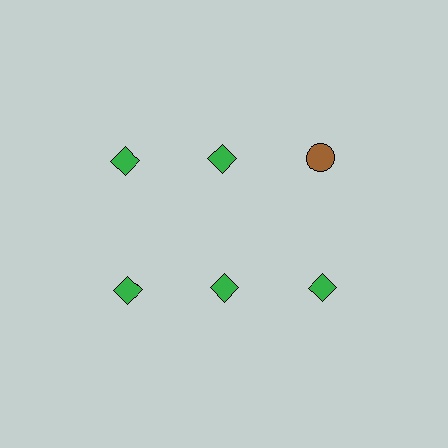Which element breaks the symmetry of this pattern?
The brown circle in the top row, center column breaks the symmetry. All other shapes are green diamonds.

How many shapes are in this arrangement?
There are 6 shapes arranged in a grid pattern.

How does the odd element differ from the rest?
It differs in both color (brown instead of green) and shape (circle instead of diamond).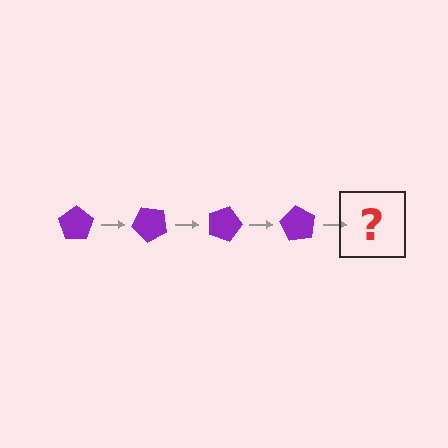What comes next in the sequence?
The next element should be a purple pentagon rotated 180 degrees.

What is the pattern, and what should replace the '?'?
The pattern is that the pentagon rotates 45 degrees each step. The '?' should be a purple pentagon rotated 180 degrees.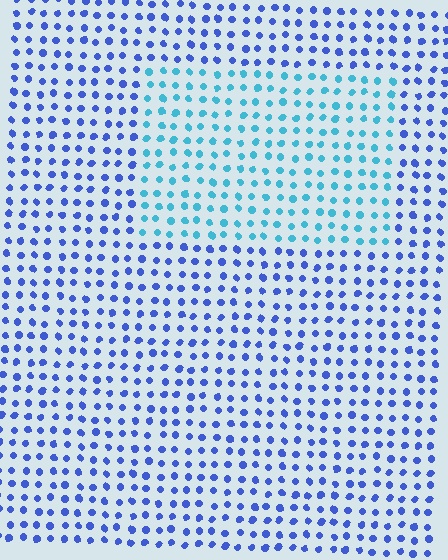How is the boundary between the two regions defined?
The boundary is defined purely by a slight shift in hue (about 39 degrees). Spacing, size, and orientation are identical on both sides.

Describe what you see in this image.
The image is filled with small blue elements in a uniform arrangement. A rectangle-shaped region is visible where the elements are tinted to a slightly different hue, forming a subtle color boundary.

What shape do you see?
I see a rectangle.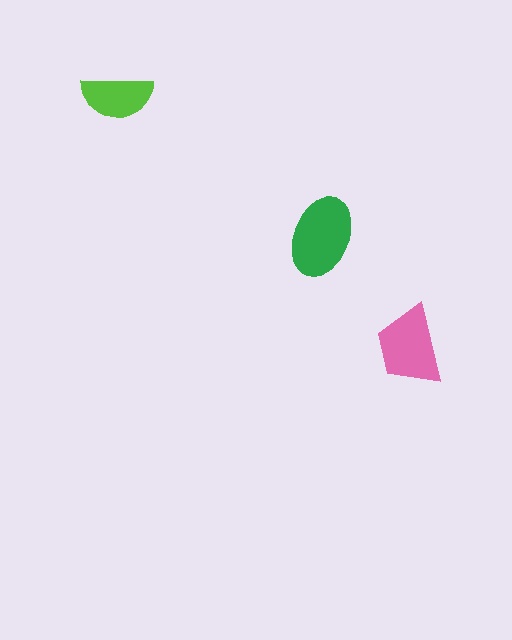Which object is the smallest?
The lime semicircle.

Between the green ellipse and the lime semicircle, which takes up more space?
The green ellipse.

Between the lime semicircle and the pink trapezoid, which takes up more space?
The pink trapezoid.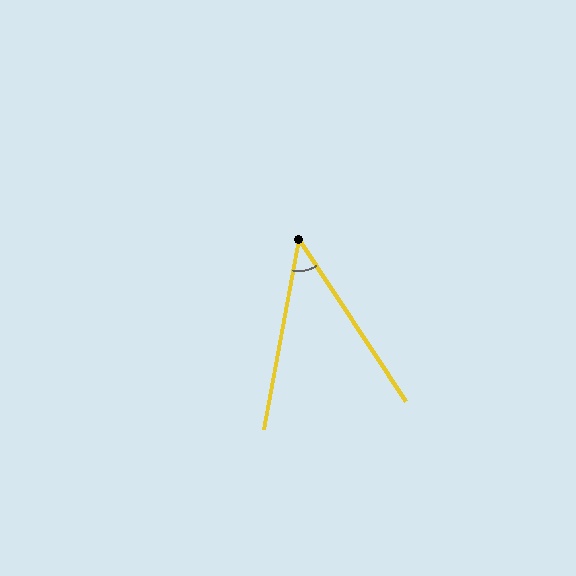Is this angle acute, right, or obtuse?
It is acute.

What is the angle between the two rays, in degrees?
Approximately 44 degrees.